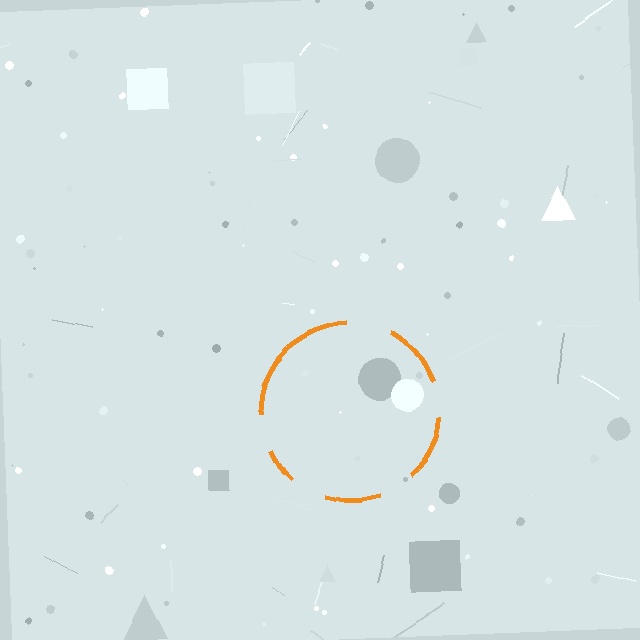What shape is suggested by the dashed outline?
The dashed outline suggests a circle.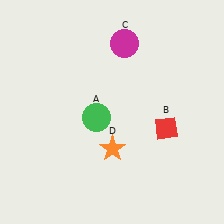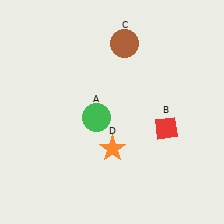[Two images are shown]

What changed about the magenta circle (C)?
In Image 1, C is magenta. In Image 2, it changed to brown.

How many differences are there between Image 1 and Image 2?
There is 1 difference between the two images.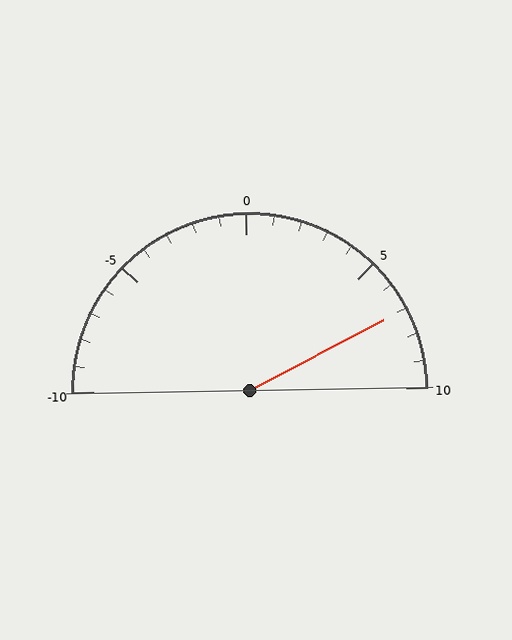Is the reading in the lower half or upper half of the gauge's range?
The reading is in the upper half of the range (-10 to 10).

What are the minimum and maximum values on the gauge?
The gauge ranges from -10 to 10.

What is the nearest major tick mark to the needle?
The nearest major tick mark is 5.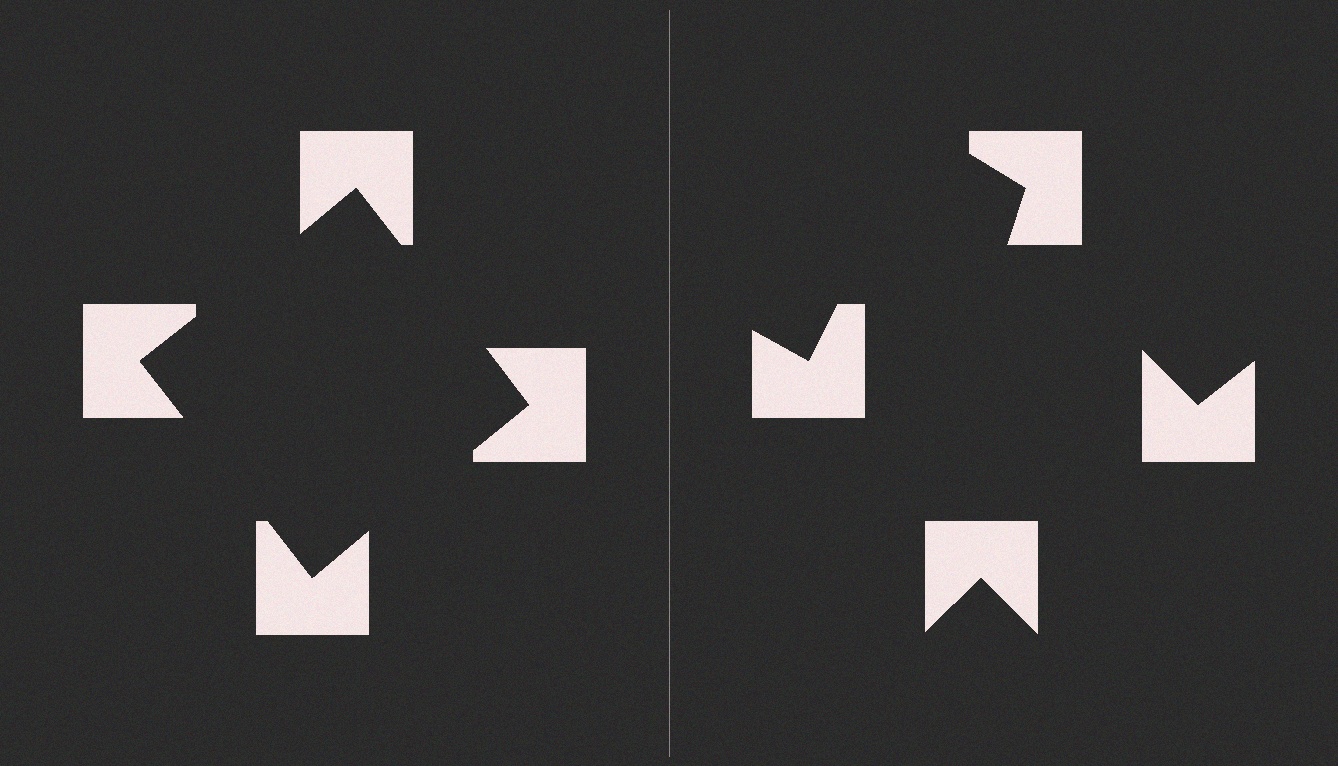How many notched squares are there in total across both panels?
8 — 4 on each side.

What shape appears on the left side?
An illusory square.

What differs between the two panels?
The notched squares are positioned identically on both sides; only the wedge orientations differ. On the left they align to a square; on the right they are misaligned.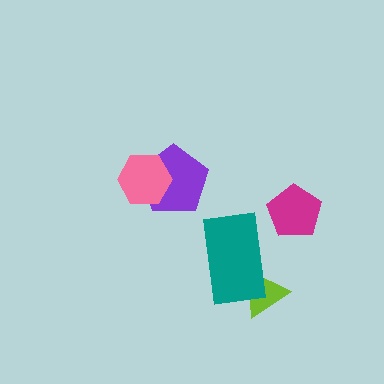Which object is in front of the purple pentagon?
The pink hexagon is in front of the purple pentagon.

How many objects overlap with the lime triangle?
1 object overlaps with the lime triangle.